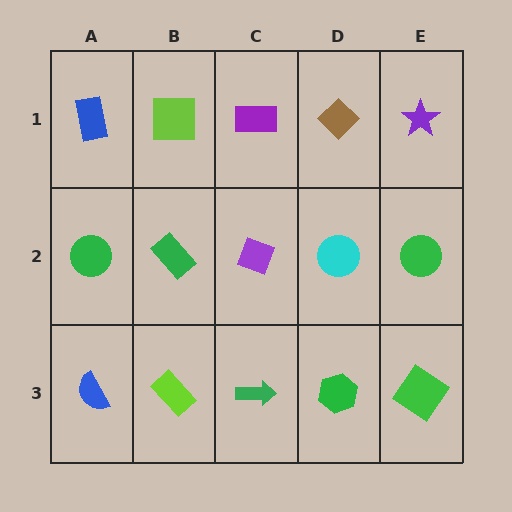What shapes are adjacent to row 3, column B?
A green rectangle (row 2, column B), a blue semicircle (row 3, column A), a green arrow (row 3, column C).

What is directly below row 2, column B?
A lime rectangle.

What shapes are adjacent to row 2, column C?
A purple rectangle (row 1, column C), a green arrow (row 3, column C), a green rectangle (row 2, column B), a cyan circle (row 2, column D).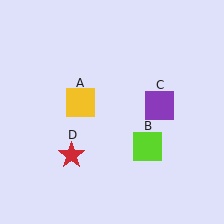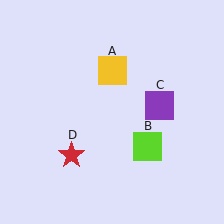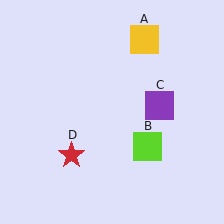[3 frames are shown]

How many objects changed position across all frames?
1 object changed position: yellow square (object A).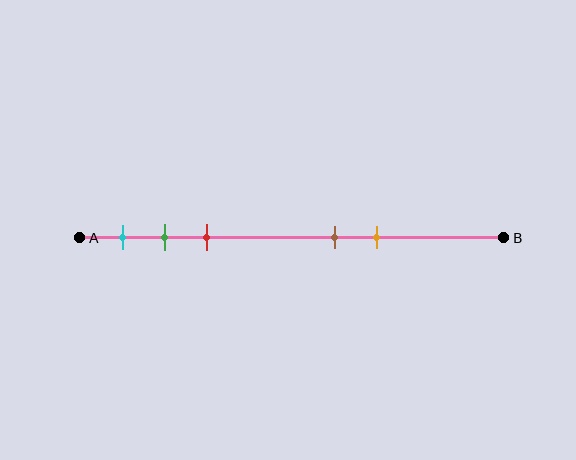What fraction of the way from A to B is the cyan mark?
The cyan mark is approximately 10% (0.1) of the way from A to B.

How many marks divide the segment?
There are 5 marks dividing the segment.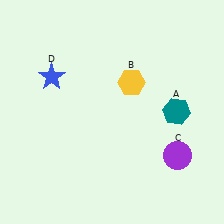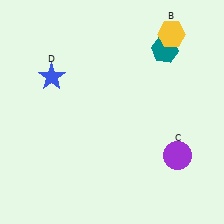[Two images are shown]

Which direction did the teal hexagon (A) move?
The teal hexagon (A) moved up.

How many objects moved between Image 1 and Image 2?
2 objects moved between the two images.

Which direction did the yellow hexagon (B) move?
The yellow hexagon (B) moved up.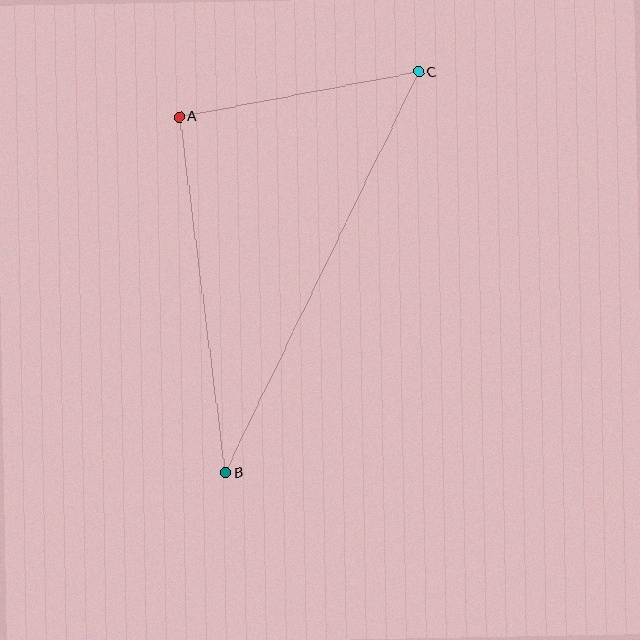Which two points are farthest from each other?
Points B and C are farthest from each other.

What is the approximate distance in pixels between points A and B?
The distance between A and B is approximately 359 pixels.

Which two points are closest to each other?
Points A and C are closest to each other.